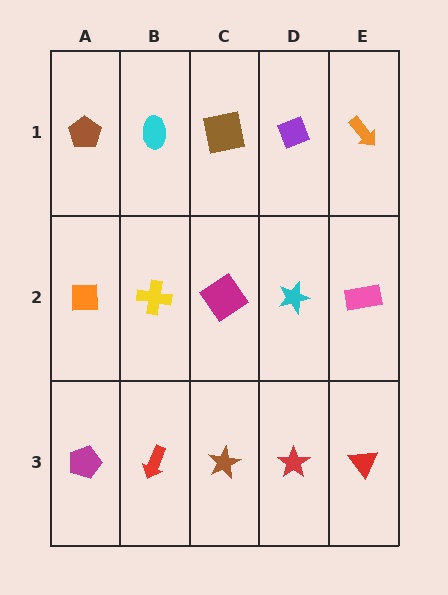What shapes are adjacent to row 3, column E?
A pink rectangle (row 2, column E), a red star (row 3, column D).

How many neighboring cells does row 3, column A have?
2.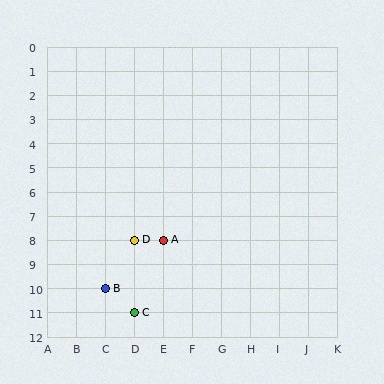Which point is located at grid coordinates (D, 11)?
Point C is at (D, 11).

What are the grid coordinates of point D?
Point D is at grid coordinates (D, 8).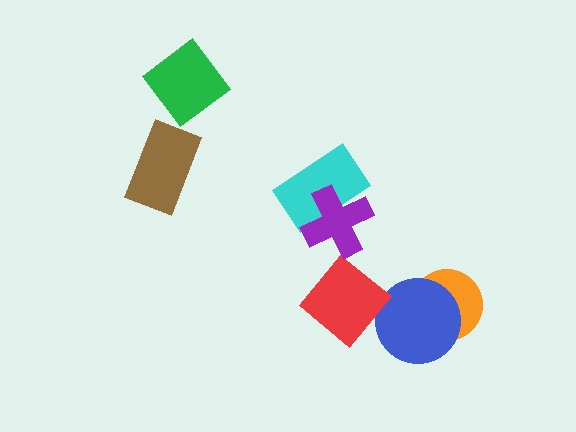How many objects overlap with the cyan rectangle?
1 object overlaps with the cyan rectangle.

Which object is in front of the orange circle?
The blue circle is in front of the orange circle.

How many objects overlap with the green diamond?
0 objects overlap with the green diamond.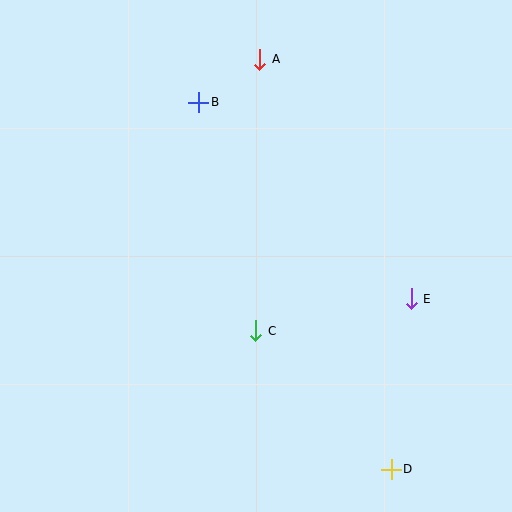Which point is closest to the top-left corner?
Point B is closest to the top-left corner.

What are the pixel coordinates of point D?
Point D is at (391, 469).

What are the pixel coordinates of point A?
Point A is at (260, 59).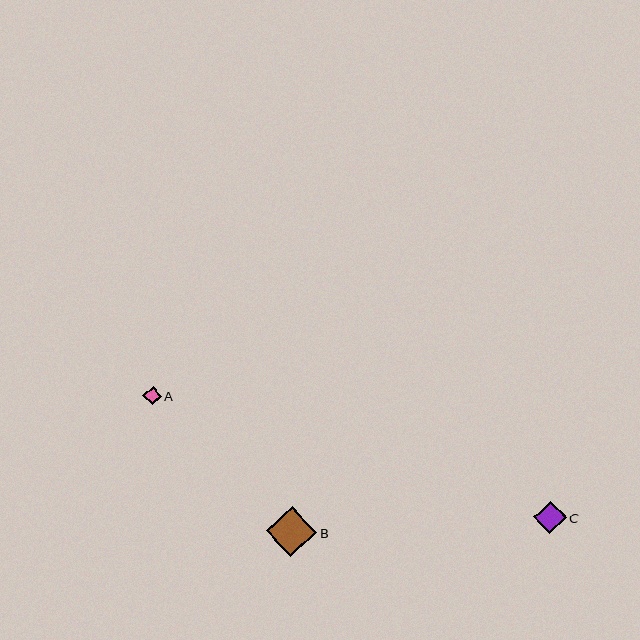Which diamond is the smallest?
Diamond A is the smallest with a size of approximately 18 pixels.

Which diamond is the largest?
Diamond B is the largest with a size of approximately 50 pixels.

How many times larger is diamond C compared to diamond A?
Diamond C is approximately 1.8 times the size of diamond A.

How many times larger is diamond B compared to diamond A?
Diamond B is approximately 2.7 times the size of diamond A.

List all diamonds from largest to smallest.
From largest to smallest: B, C, A.